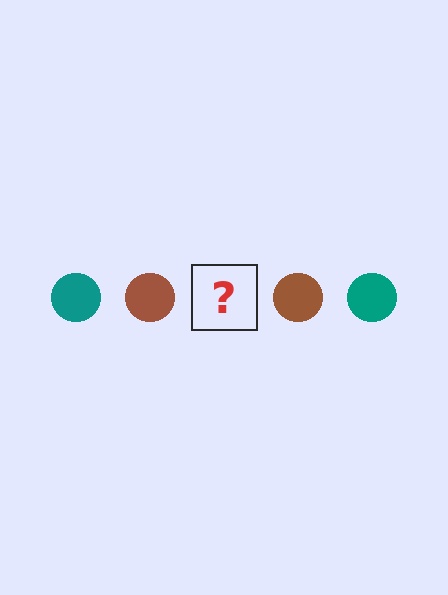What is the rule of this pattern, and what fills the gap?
The rule is that the pattern cycles through teal, brown circles. The gap should be filled with a teal circle.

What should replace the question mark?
The question mark should be replaced with a teal circle.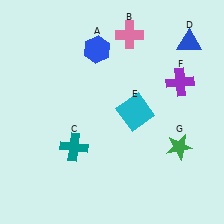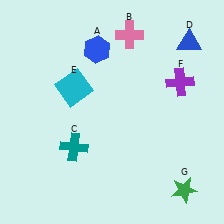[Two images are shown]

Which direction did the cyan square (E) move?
The cyan square (E) moved left.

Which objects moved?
The objects that moved are: the cyan square (E), the green star (G).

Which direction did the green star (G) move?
The green star (G) moved down.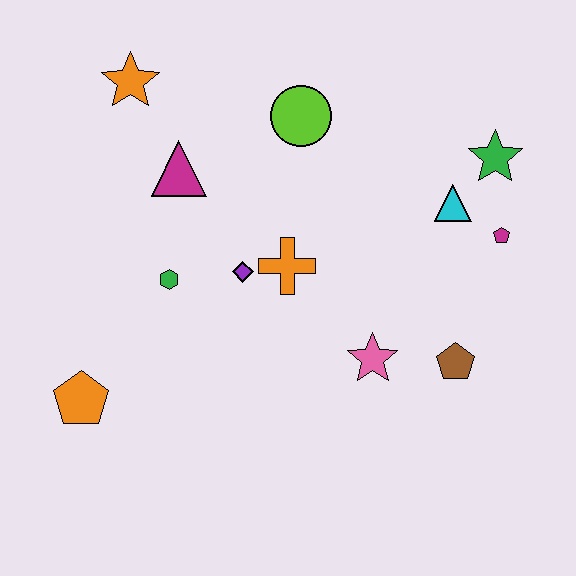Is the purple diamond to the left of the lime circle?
Yes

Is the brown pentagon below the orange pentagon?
No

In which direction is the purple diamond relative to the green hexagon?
The purple diamond is to the right of the green hexagon.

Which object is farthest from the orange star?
The brown pentagon is farthest from the orange star.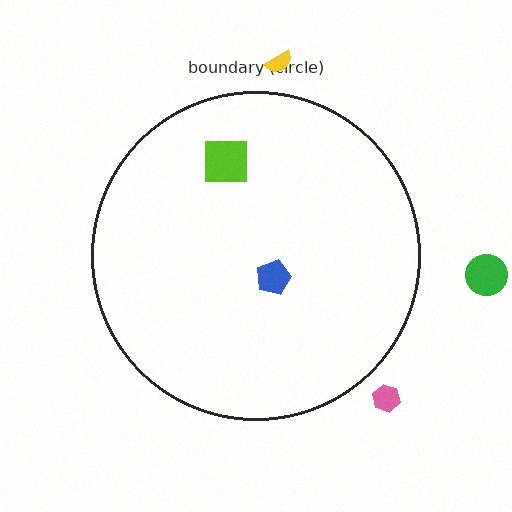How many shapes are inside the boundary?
2 inside, 3 outside.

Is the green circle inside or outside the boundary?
Outside.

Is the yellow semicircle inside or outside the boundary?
Outside.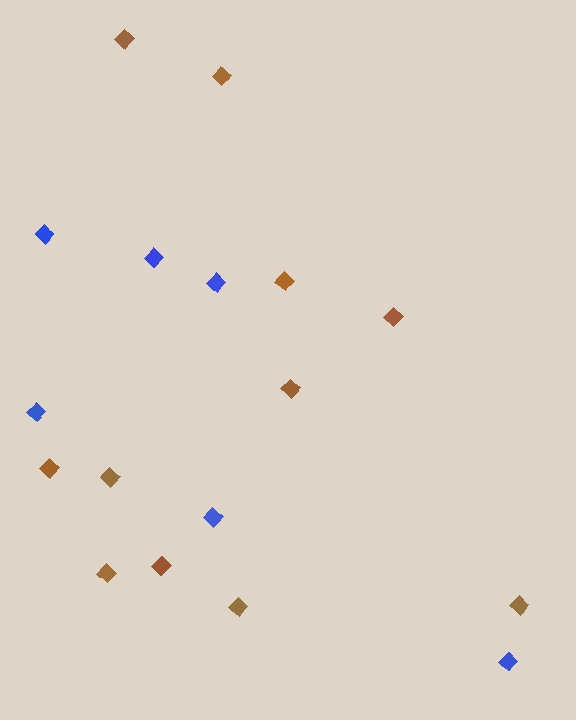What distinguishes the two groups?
There are 2 groups: one group of blue diamonds (6) and one group of brown diamonds (11).